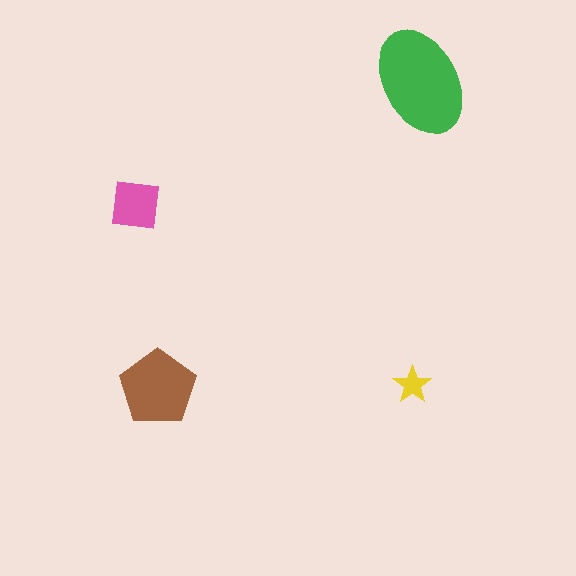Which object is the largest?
The green ellipse.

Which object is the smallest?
The yellow star.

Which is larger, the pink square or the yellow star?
The pink square.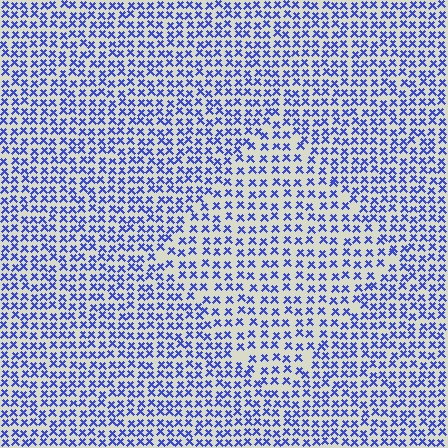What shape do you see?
I see a diamond.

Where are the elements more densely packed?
The elements are more densely packed outside the diamond boundary.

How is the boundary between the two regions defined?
The boundary is defined by a change in element density (approximately 1.5x ratio). All elements are the same color, size, and shape.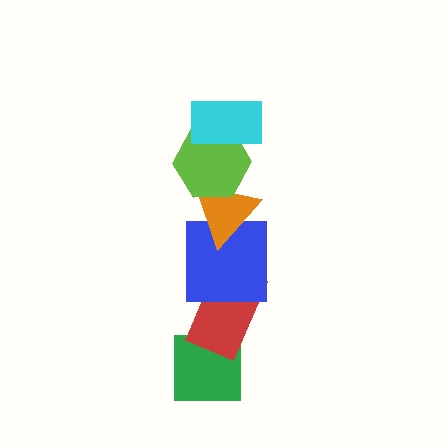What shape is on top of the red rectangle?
The blue square is on top of the red rectangle.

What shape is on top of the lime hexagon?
The cyan rectangle is on top of the lime hexagon.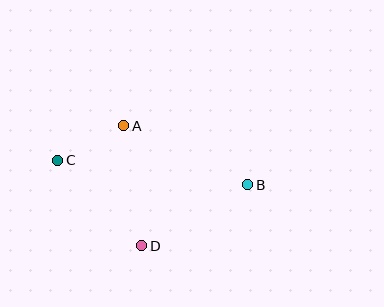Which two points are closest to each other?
Points A and C are closest to each other.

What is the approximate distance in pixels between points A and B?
The distance between A and B is approximately 137 pixels.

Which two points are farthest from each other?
Points B and C are farthest from each other.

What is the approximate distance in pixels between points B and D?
The distance between B and D is approximately 122 pixels.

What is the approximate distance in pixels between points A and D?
The distance between A and D is approximately 122 pixels.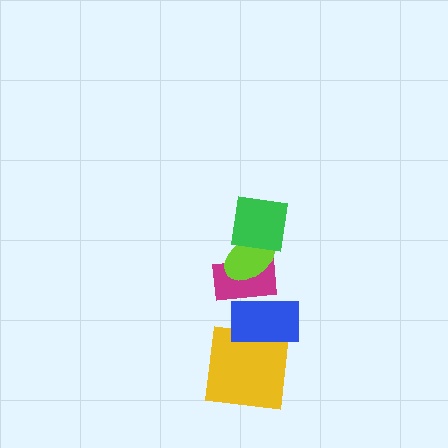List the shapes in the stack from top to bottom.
From top to bottom: the green square, the lime ellipse, the magenta rectangle, the blue rectangle, the yellow square.